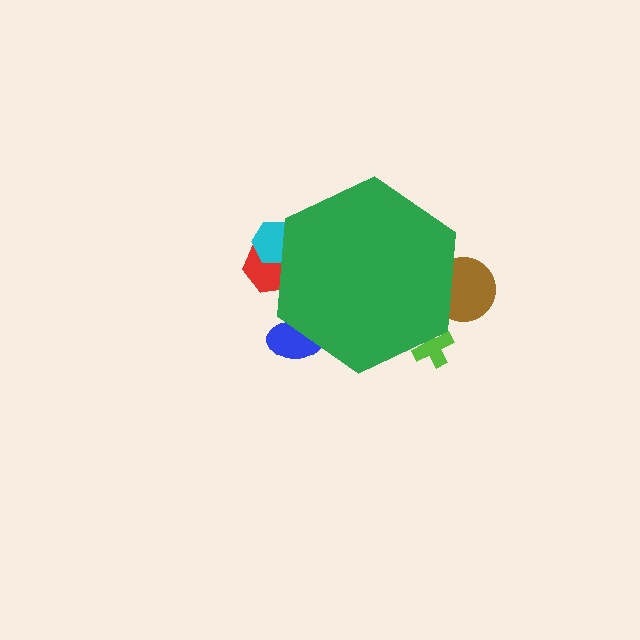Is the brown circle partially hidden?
Yes, the brown circle is partially hidden behind the green hexagon.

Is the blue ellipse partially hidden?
Yes, the blue ellipse is partially hidden behind the green hexagon.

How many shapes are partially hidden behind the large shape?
5 shapes are partially hidden.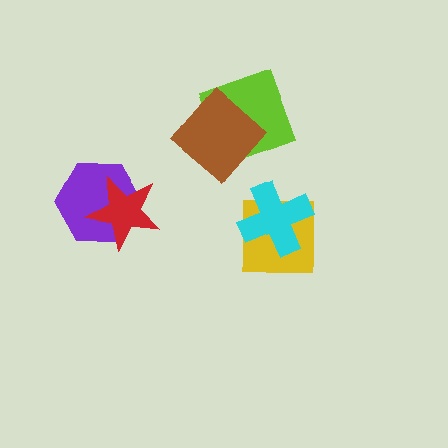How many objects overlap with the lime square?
1 object overlaps with the lime square.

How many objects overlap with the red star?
1 object overlaps with the red star.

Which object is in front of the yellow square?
The cyan cross is in front of the yellow square.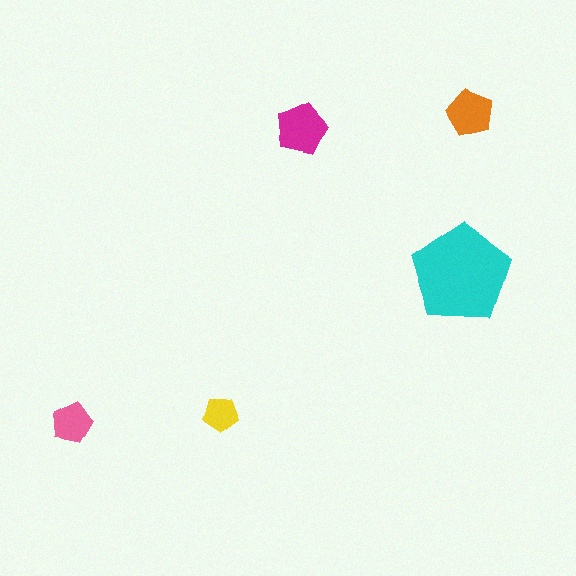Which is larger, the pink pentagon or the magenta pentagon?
The magenta one.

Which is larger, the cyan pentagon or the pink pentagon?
The cyan one.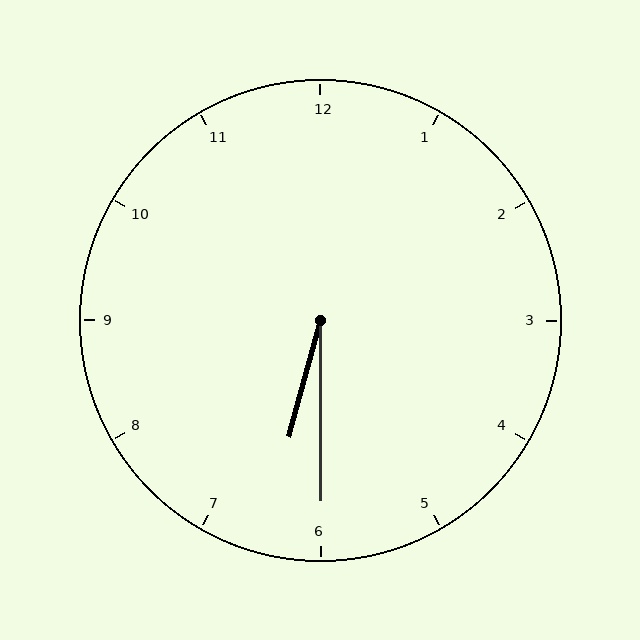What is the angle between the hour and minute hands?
Approximately 15 degrees.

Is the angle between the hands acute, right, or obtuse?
It is acute.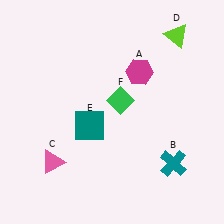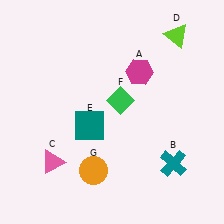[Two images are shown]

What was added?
An orange circle (G) was added in Image 2.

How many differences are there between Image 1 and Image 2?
There is 1 difference between the two images.